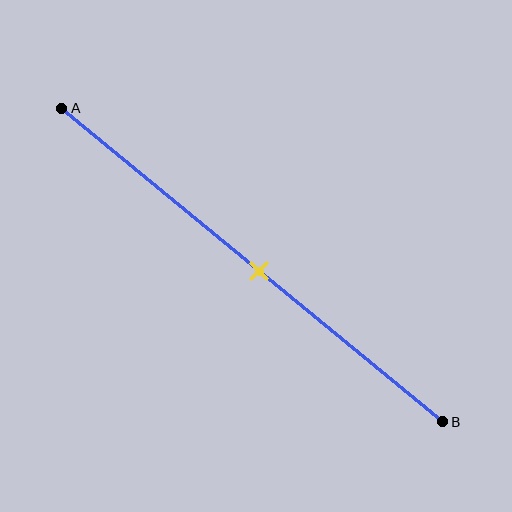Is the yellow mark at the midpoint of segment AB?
Yes, the mark is approximately at the midpoint.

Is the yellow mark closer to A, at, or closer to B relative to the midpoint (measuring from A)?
The yellow mark is approximately at the midpoint of segment AB.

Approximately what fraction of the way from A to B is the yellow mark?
The yellow mark is approximately 50% of the way from A to B.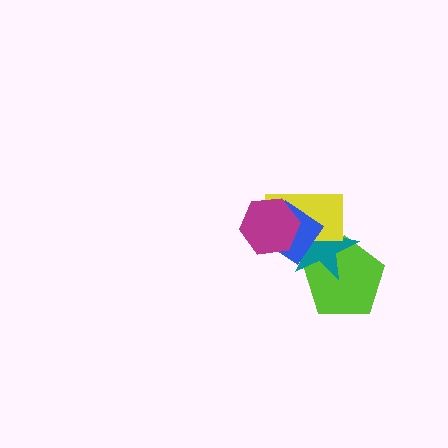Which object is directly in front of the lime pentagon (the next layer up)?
The teal star is directly in front of the lime pentagon.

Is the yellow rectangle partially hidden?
Yes, it is partially covered by another shape.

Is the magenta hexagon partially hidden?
No, no other shape covers it.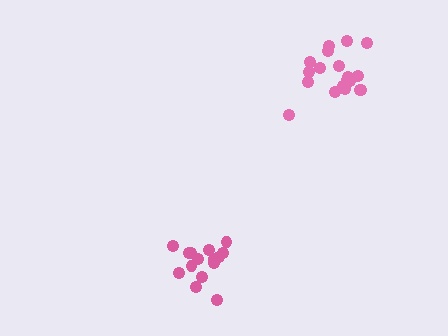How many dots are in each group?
Group 1: 19 dots, Group 2: 17 dots (36 total).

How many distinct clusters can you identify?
There are 2 distinct clusters.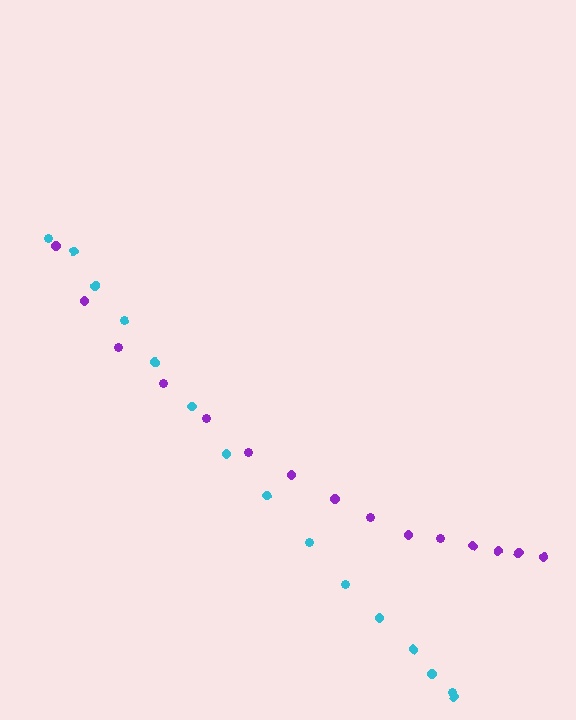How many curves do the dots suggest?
There are 2 distinct paths.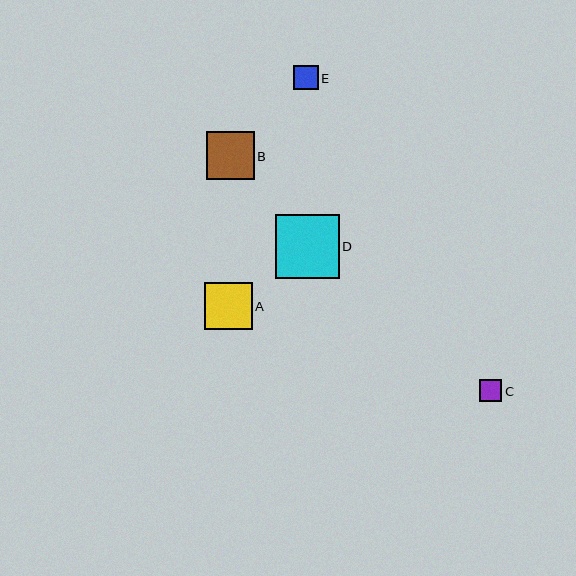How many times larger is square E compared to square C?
Square E is approximately 1.1 times the size of square C.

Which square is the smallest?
Square C is the smallest with a size of approximately 22 pixels.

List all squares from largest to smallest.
From largest to smallest: D, B, A, E, C.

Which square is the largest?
Square D is the largest with a size of approximately 64 pixels.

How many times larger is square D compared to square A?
Square D is approximately 1.3 times the size of square A.